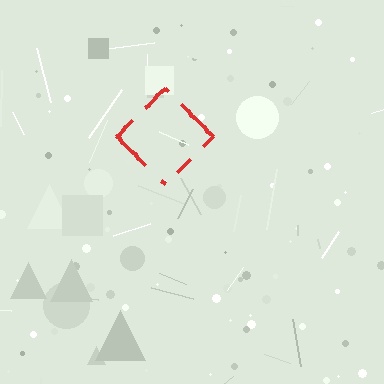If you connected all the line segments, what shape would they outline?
They would outline a diamond.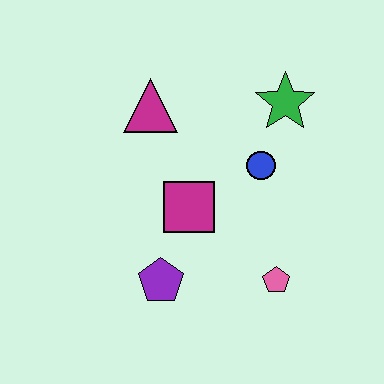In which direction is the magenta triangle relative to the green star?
The magenta triangle is to the left of the green star.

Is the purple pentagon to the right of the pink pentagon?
No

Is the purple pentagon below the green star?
Yes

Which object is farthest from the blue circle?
The purple pentagon is farthest from the blue circle.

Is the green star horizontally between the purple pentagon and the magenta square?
No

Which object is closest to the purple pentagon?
The magenta square is closest to the purple pentagon.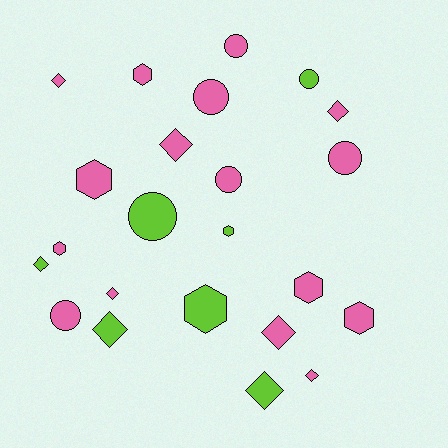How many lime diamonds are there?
There are 3 lime diamonds.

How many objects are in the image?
There are 23 objects.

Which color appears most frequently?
Pink, with 16 objects.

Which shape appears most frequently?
Diamond, with 9 objects.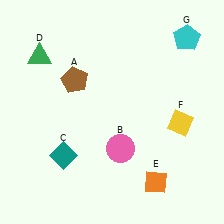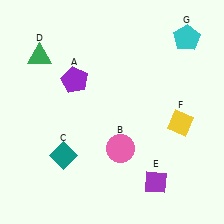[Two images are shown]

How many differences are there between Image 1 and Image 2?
There are 2 differences between the two images.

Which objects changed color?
A changed from brown to purple. E changed from orange to purple.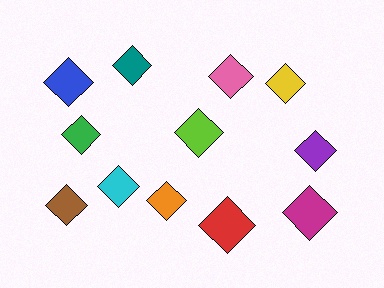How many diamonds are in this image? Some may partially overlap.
There are 12 diamonds.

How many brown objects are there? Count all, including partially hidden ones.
There is 1 brown object.